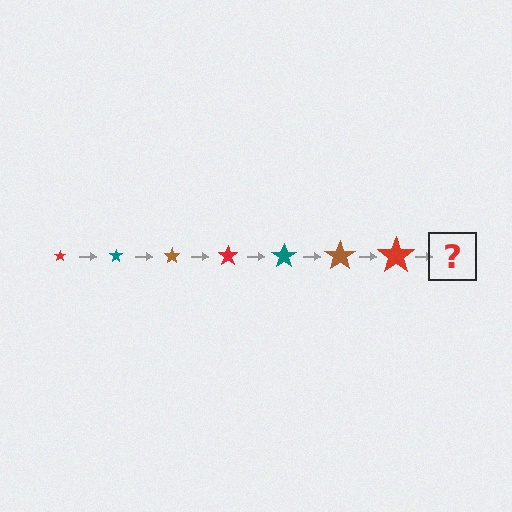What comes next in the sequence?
The next element should be a teal star, larger than the previous one.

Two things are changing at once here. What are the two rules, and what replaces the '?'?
The two rules are that the star grows larger each step and the color cycles through red, teal, and brown. The '?' should be a teal star, larger than the previous one.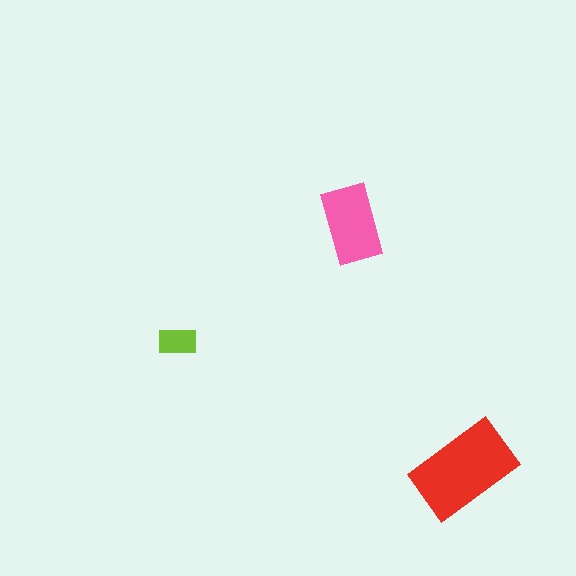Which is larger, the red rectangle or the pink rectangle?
The red one.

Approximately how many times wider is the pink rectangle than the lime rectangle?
About 2 times wider.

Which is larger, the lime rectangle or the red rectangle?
The red one.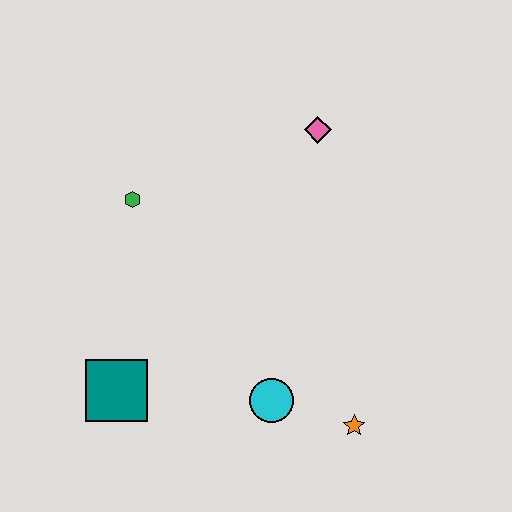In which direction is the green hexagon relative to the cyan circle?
The green hexagon is above the cyan circle.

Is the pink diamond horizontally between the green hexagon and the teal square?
No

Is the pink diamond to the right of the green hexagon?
Yes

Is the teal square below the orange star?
No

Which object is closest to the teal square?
The cyan circle is closest to the teal square.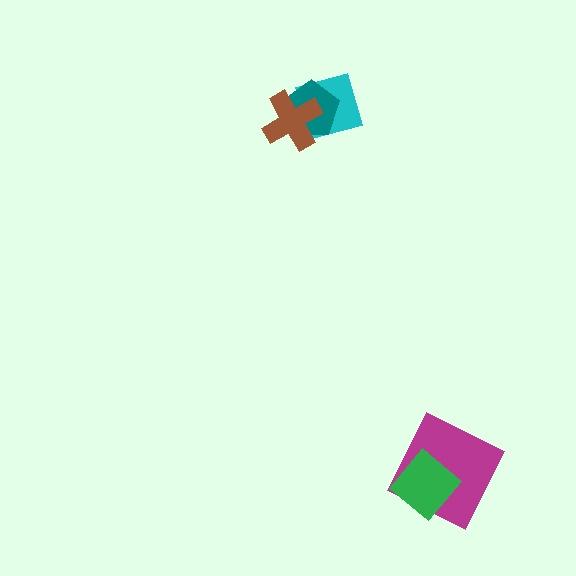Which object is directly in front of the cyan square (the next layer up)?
The teal pentagon is directly in front of the cyan square.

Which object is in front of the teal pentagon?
The brown cross is in front of the teal pentagon.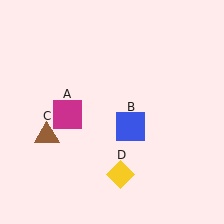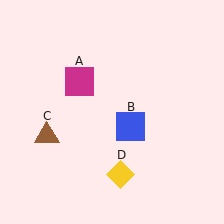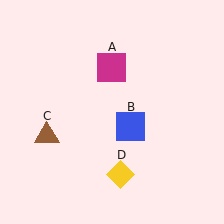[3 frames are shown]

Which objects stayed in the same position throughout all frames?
Blue square (object B) and brown triangle (object C) and yellow diamond (object D) remained stationary.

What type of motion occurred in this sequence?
The magenta square (object A) rotated clockwise around the center of the scene.